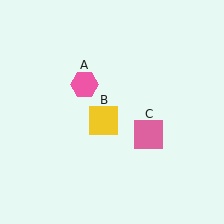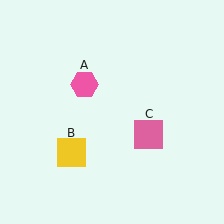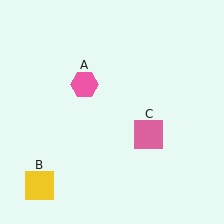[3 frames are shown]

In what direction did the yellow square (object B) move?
The yellow square (object B) moved down and to the left.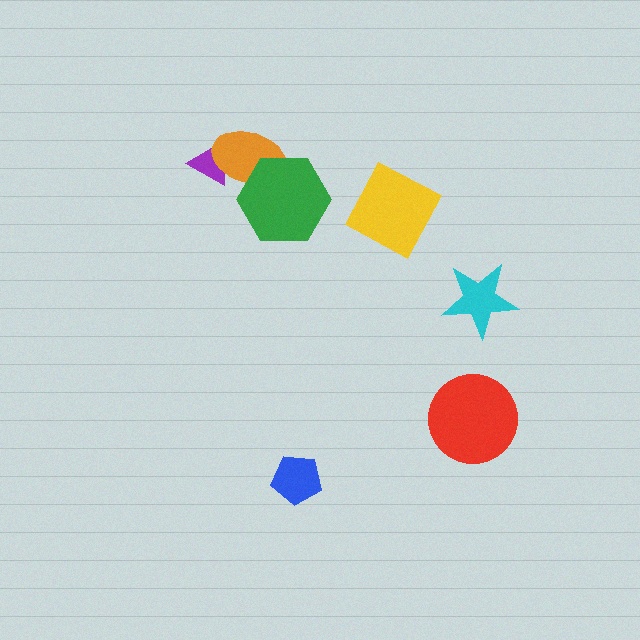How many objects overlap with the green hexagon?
1 object overlaps with the green hexagon.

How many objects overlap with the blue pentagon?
0 objects overlap with the blue pentagon.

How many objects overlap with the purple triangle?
1 object overlaps with the purple triangle.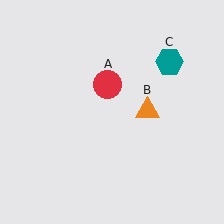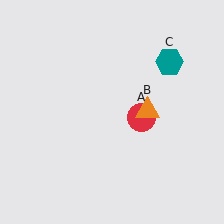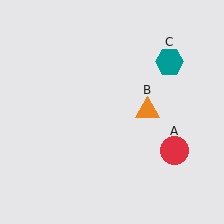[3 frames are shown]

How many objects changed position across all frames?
1 object changed position: red circle (object A).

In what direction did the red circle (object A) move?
The red circle (object A) moved down and to the right.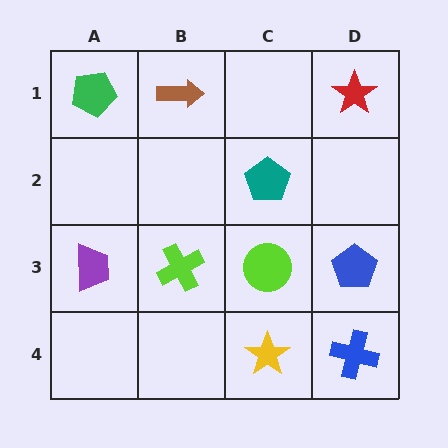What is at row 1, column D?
A red star.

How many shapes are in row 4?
2 shapes.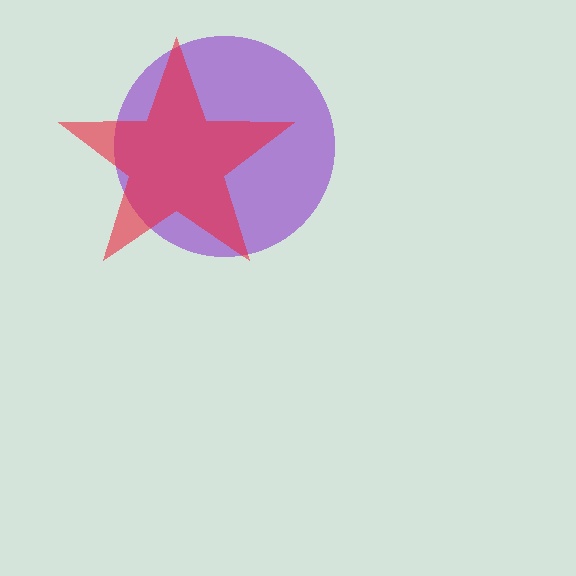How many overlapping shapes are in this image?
There are 2 overlapping shapes in the image.